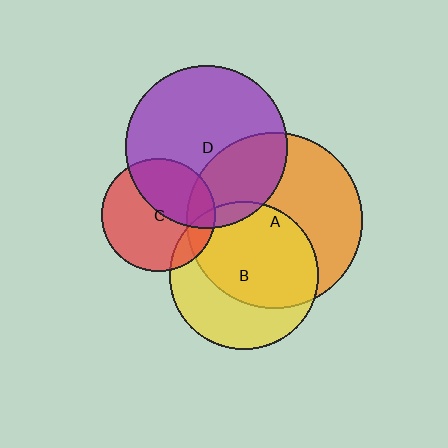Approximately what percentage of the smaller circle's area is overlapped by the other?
Approximately 15%.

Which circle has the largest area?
Circle A (orange).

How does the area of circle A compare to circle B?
Approximately 1.4 times.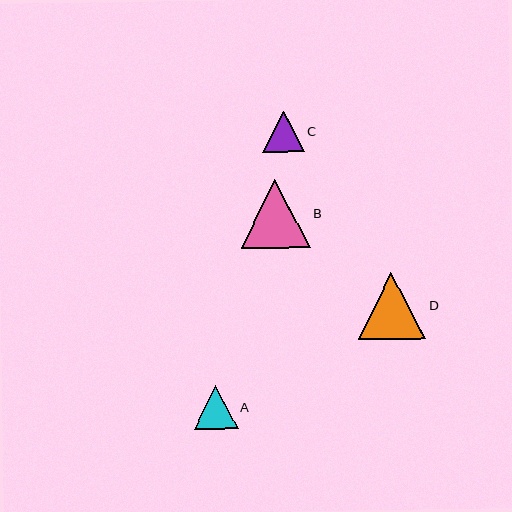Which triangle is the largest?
Triangle B is the largest with a size of approximately 69 pixels.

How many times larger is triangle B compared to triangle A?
Triangle B is approximately 1.6 times the size of triangle A.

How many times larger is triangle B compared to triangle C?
Triangle B is approximately 1.7 times the size of triangle C.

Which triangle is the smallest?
Triangle C is the smallest with a size of approximately 41 pixels.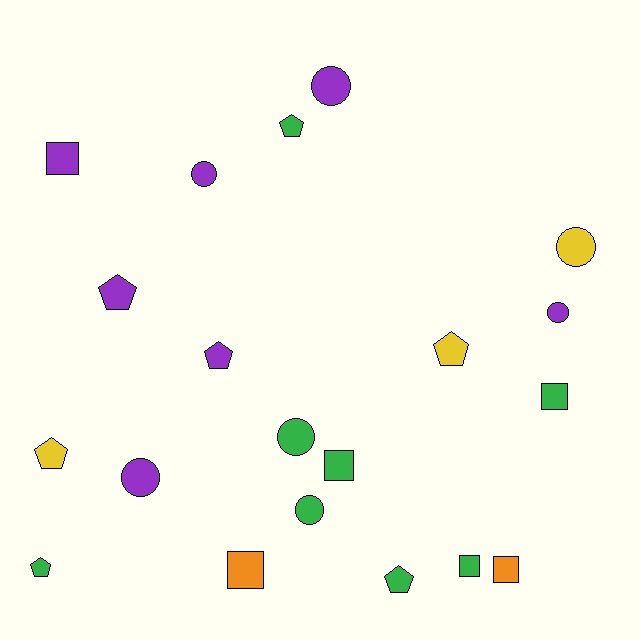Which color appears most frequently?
Green, with 8 objects.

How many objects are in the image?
There are 20 objects.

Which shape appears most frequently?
Circle, with 7 objects.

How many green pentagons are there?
There are 3 green pentagons.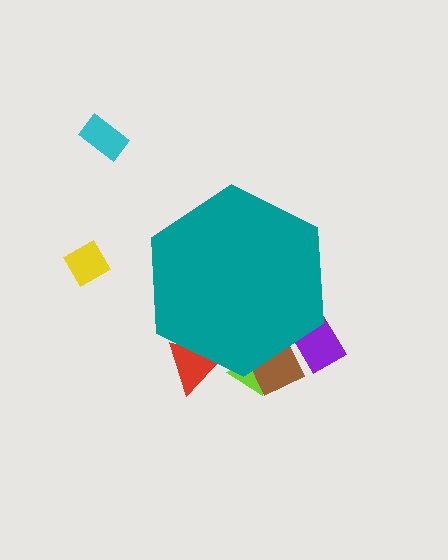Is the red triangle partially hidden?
Yes, the red triangle is partially hidden behind the teal hexagon.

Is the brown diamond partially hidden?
Yes, the brown diamond is partially hidden behind the teal hexagon.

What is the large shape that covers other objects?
A teal hexagon.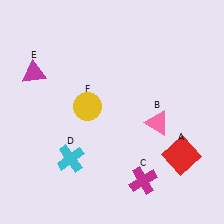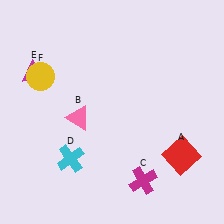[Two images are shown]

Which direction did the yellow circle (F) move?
The yellow circle (F) moved left.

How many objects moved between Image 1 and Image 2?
2 objects moved between the two images.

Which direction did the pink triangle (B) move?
The pink triangle (B) moved left.